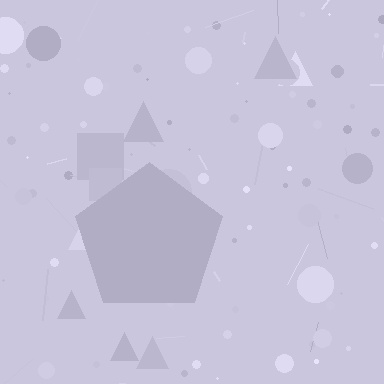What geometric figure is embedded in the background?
A pentagon is embedded in the background.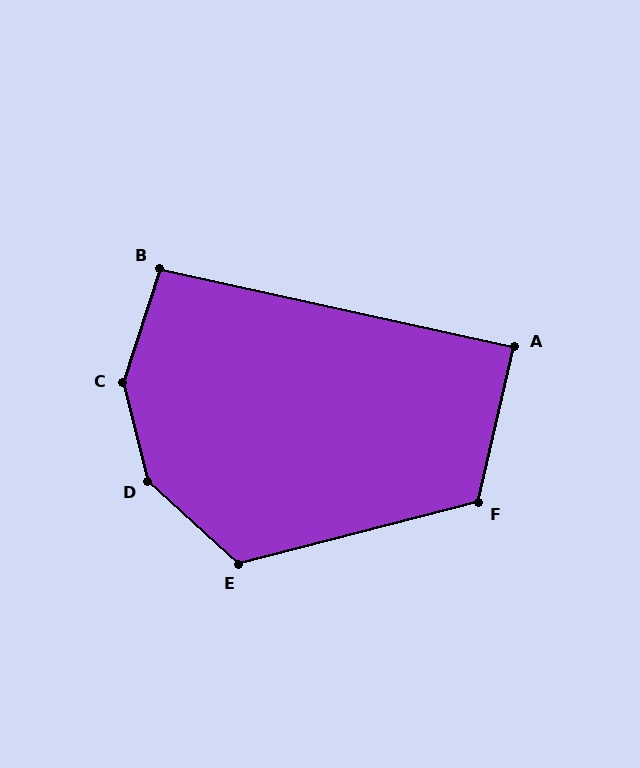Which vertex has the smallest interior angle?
A, at approximately 90 degrees.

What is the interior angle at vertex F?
Approximately 117 degrees (obtuse).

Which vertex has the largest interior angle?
C, at approximately 147 degrees.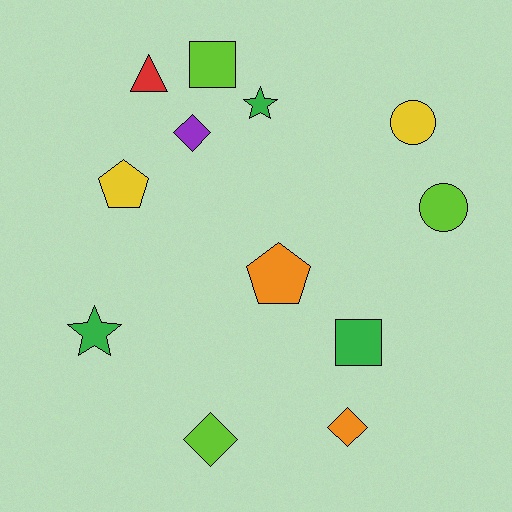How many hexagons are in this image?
There are no hexagons.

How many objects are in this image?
There are 12 objects.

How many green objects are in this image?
There are 3 green objects.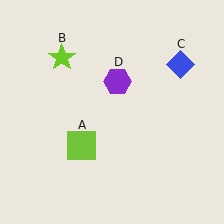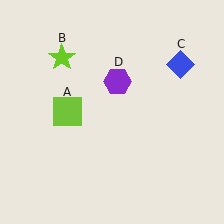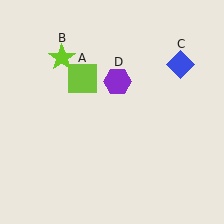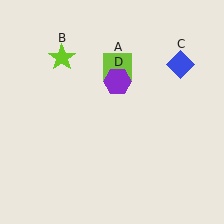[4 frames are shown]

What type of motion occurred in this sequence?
The lime square (object A) rotated clockwise around the center of the scene.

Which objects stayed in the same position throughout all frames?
Lime star (object B) and blue diamond (object C) and purple hexagon (object D) remained stationary.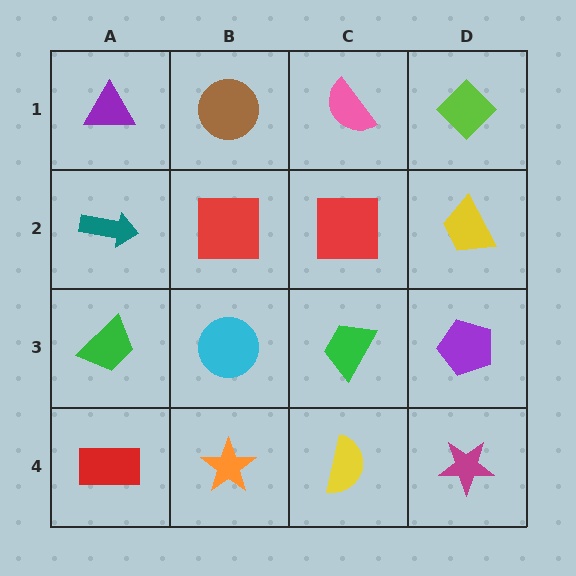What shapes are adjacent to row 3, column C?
A red square (row 2, column C), a yellow semicircle (row 4, column C), a cyan circle (row 3, column B), a purple pentagon (row 3, column D).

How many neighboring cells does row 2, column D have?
3.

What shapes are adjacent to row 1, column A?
A teal arrow (row 2, column A), a brown circle (row 1, column B).